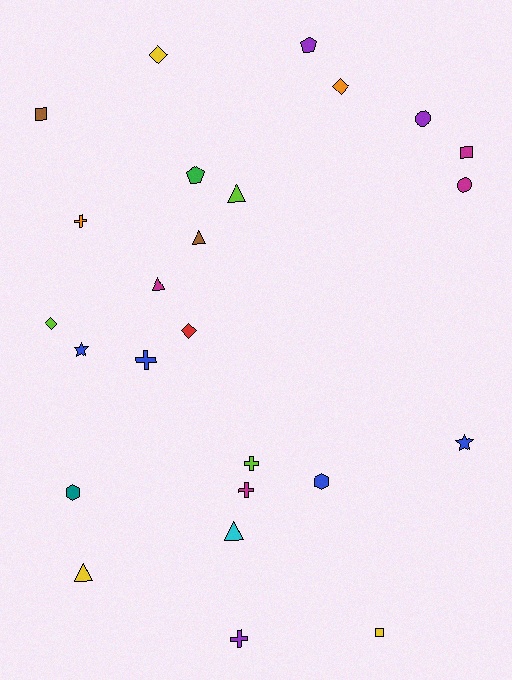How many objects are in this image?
There are 25 objects.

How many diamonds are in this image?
There are 4 diamonds.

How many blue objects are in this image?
There are 4 blue objects.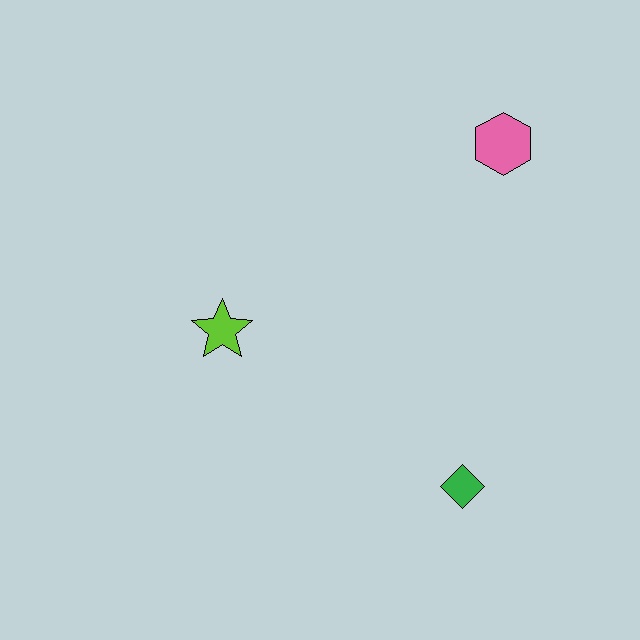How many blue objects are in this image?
There are no blue objects.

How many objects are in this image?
There are 3 objects.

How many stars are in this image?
There is 1 star.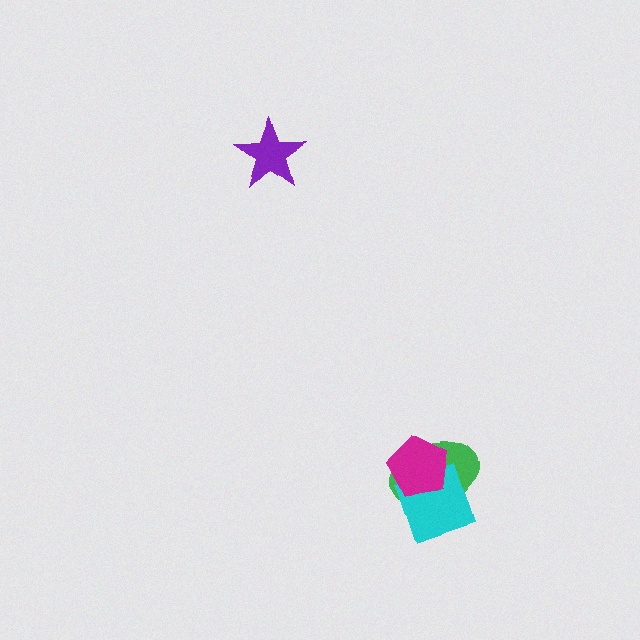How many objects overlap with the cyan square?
2 objects overlap with the cyan square.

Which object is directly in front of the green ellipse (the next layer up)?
The cyan square is directly in front of the green ellipse.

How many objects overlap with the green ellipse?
2 objects overlap with the green ellipse.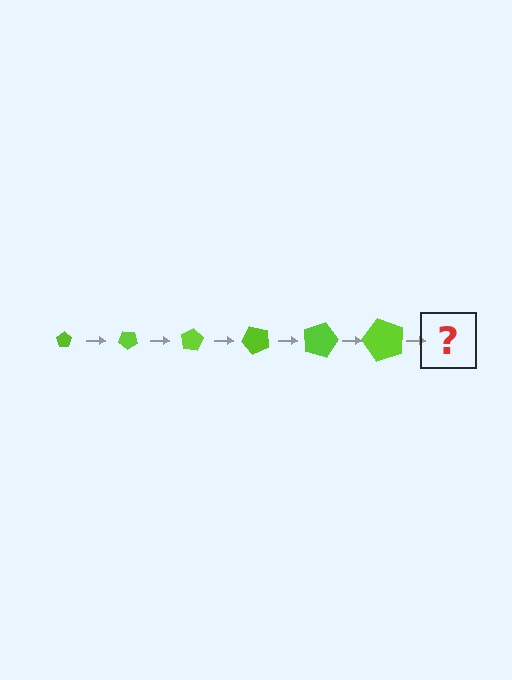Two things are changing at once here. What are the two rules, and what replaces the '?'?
The two rules are that the pentagon grows larger each step and it rotates 40 degrees each step. The '?' should be a pentagon, larger than the previous one and rotated 240 degrees from the start.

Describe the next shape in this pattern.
It should be a pentagon, larger than the previous one and rotated 240 degrees from the start.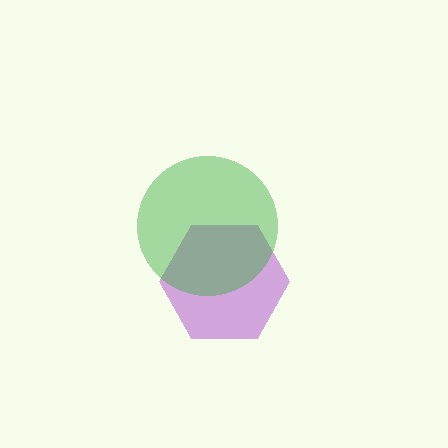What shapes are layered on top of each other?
The layered shapes are: a purple hexagon, a green circle.